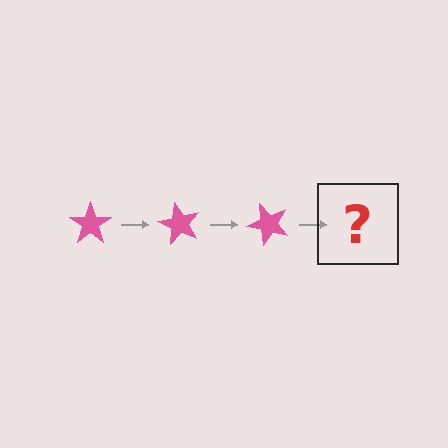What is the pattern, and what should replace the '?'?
The pattern is that the star rotates 60 degrees each step. The '?' should be a pink star rotated 180 degrees.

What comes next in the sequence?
The next element should be a pink star rotated 180 degrees.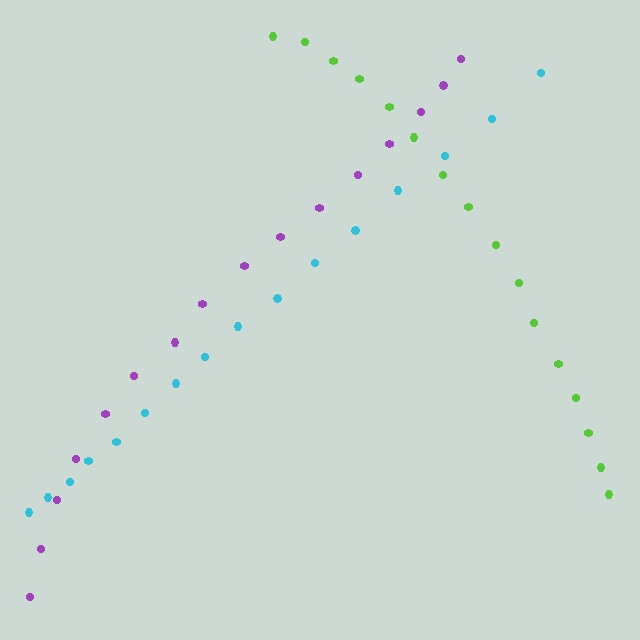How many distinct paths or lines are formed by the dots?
There are 3 distinct paths.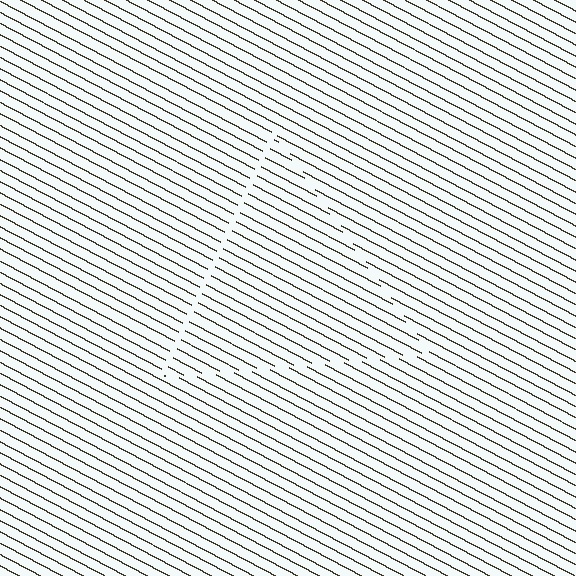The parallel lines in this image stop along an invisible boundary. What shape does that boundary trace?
An illusory triangle. The interior of the shape contains the same grating, shifted by half a period — the contour is defined by the phase discontinuity where line-ends from the inner and outer gratings abut.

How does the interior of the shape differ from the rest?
The interior of the shape contains the same grating, shifted by half a period — the contour is defined by the phase discontinuity where line-ends from the inner and outer gratings abut.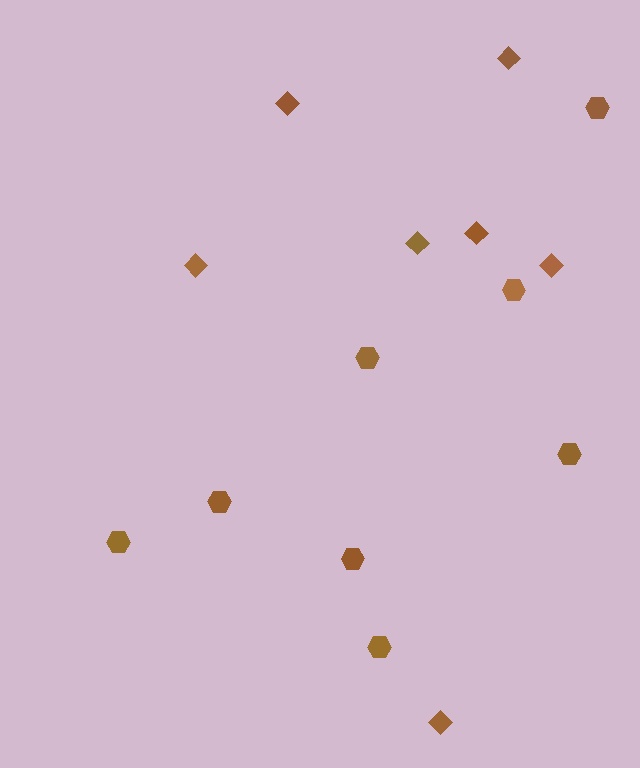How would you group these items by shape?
There are 2 groups: one group of diamonds (7) and one group of hexagons (8).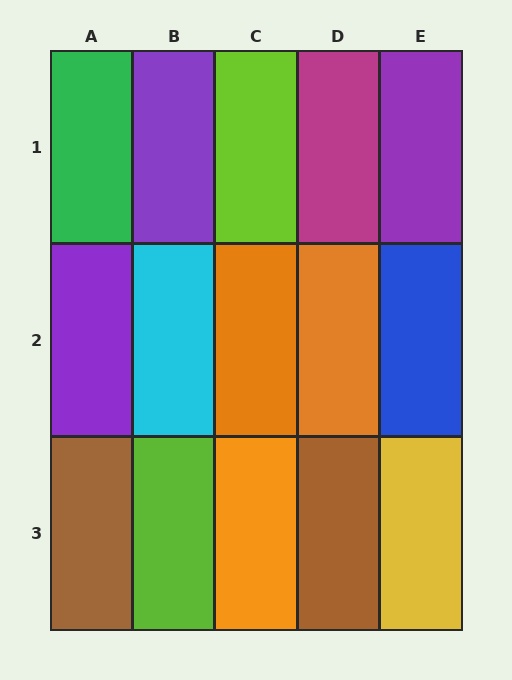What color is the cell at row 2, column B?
Cyan.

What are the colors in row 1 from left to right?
Green, purple, lime, magenta, purple.